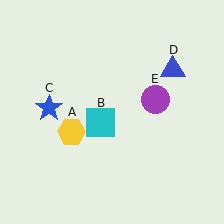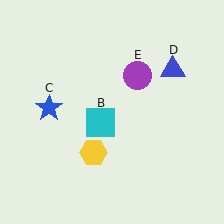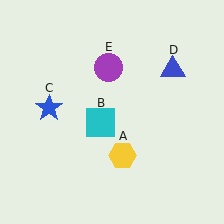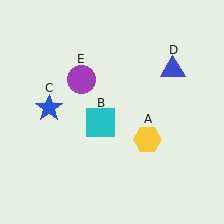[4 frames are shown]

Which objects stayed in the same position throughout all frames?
Cyan square (object B) and blue star (object C) and blue triangle (object D) remained stationary.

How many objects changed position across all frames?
2 objects changed position: yellow hexagon (object A), purple circle (object E).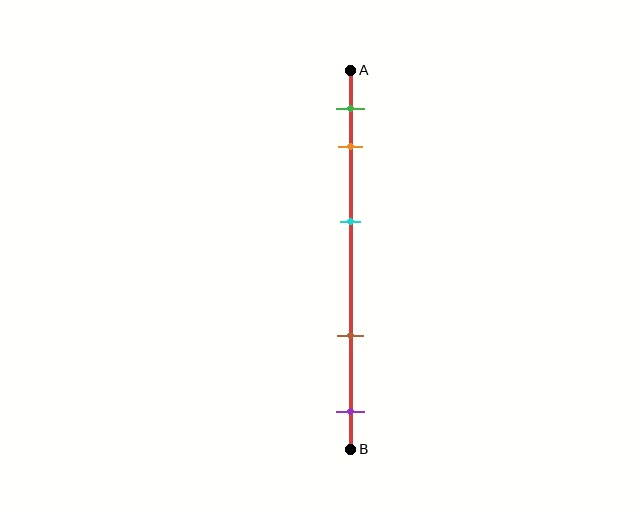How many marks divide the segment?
There are 5 marks dividing the segment.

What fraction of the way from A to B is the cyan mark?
The cyan mark is approximately 40% (0.4) of the way from A to B.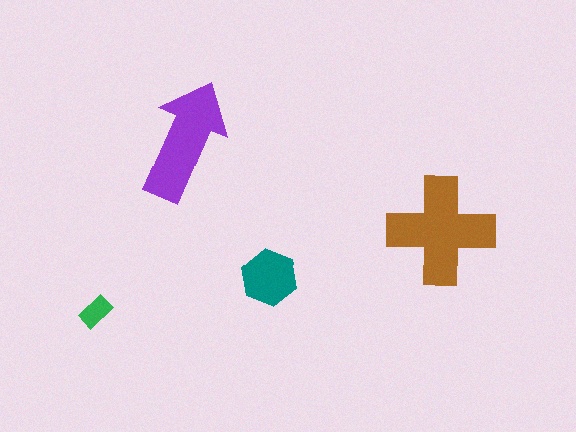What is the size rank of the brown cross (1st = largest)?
1st.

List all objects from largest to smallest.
The brown cross, the purple arrow, the teal hexagon, the green rectangle.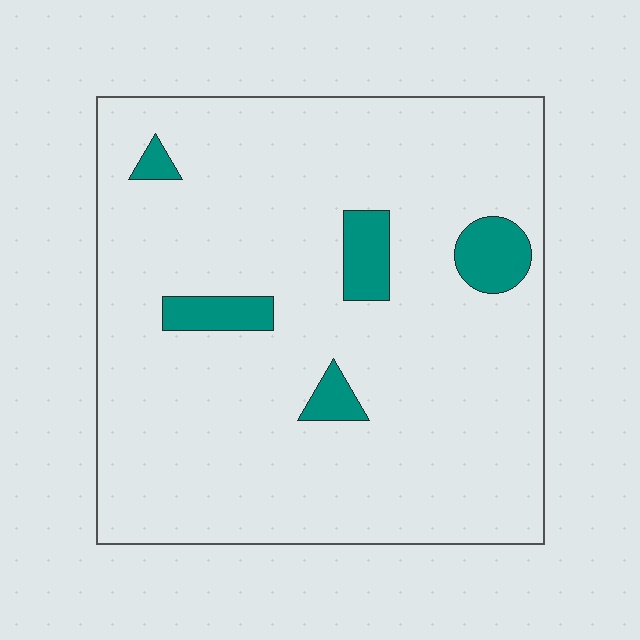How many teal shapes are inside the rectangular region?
5.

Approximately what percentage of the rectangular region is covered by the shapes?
Approximately 10%.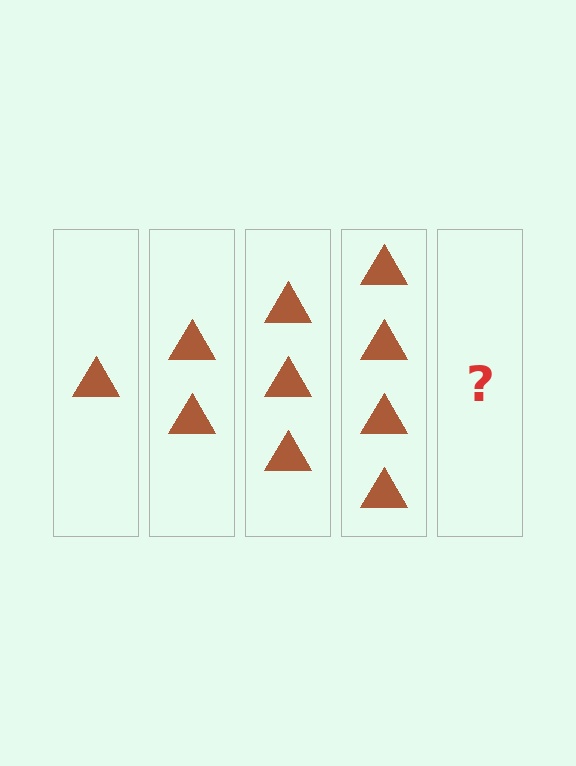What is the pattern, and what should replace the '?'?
The pattern is that each step adds one more triangle. The '?' should be 5 triangles.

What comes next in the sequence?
The next element should be 5 triangles.